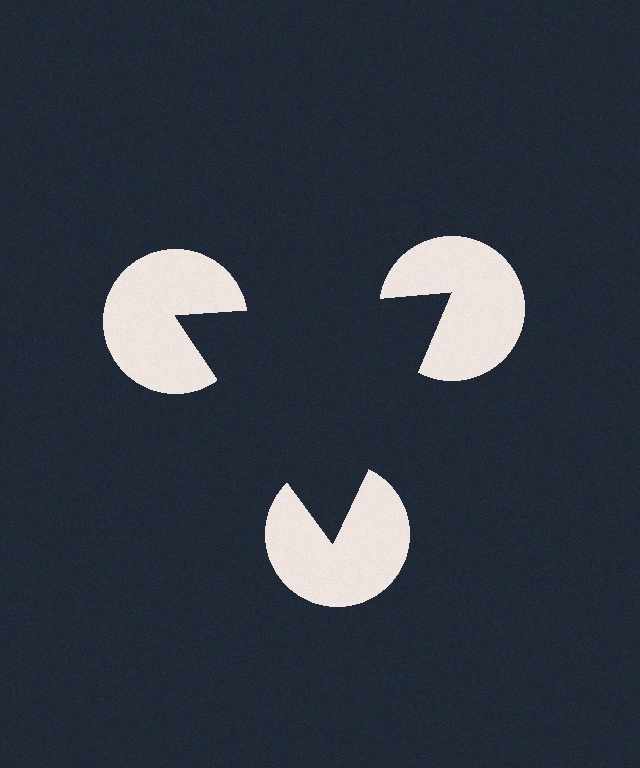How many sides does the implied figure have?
3 sides.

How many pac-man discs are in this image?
There are 3 — one at each vertex of the illusory triangle.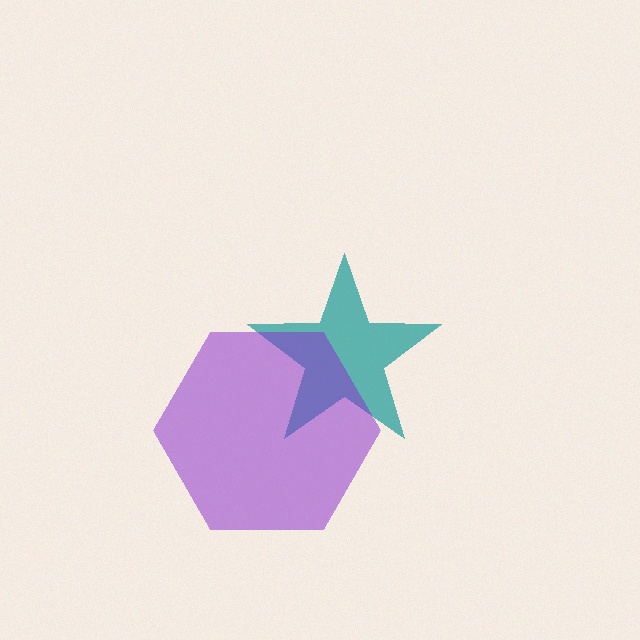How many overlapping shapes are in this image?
There are 2 overlapping shapes in the image.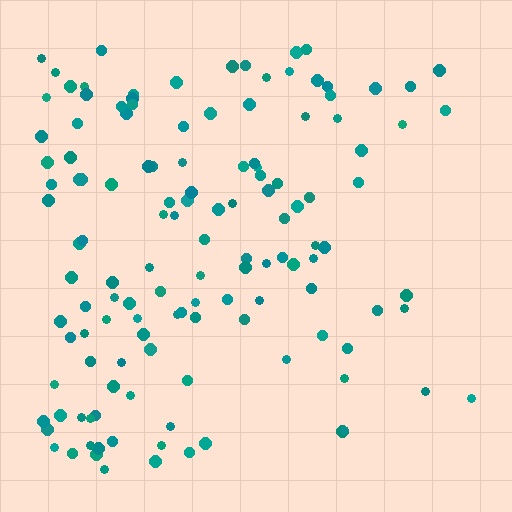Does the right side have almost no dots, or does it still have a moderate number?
Still a moderate number, just noticeably fewer than the left.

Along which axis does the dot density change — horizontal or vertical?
Horizontal.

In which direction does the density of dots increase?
From right to left, with the left side densest.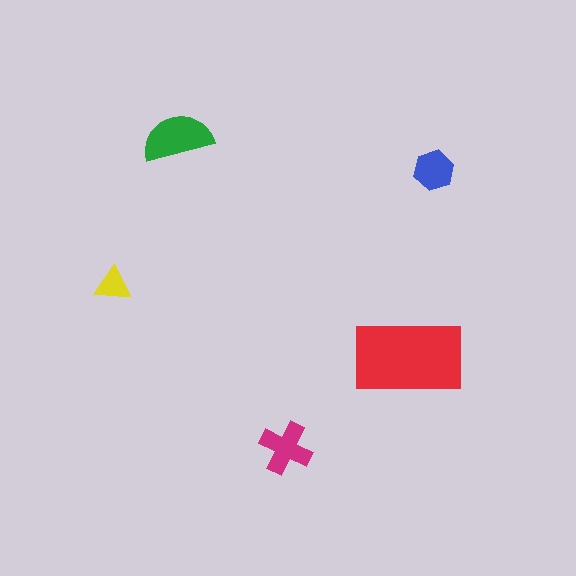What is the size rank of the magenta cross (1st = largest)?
3rd.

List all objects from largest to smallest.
The red rectangle, the green semicircle, the magenta cross, the blue hexagon, the yellow triangle.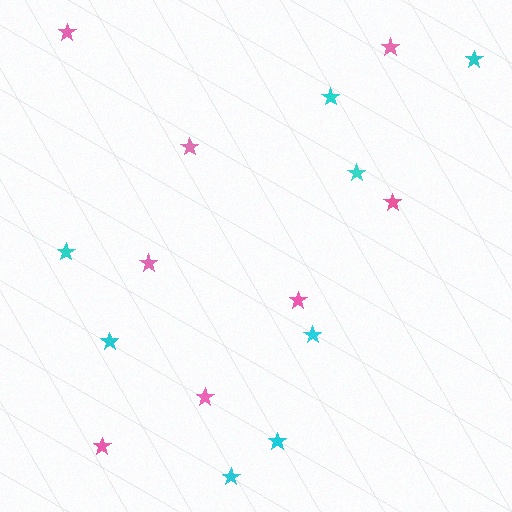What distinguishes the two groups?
There are 2 groups: one group of cyan stars (8) and one group of pink stars (8).